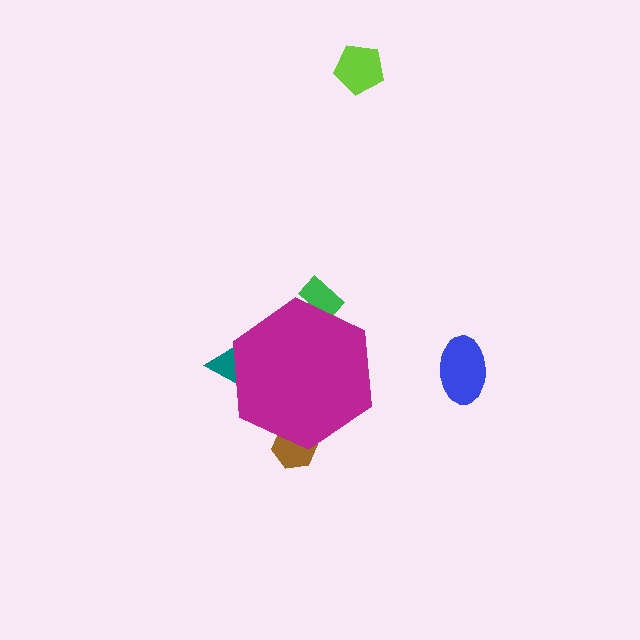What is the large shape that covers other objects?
A magenta hexagon.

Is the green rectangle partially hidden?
Yes, the green rectangle is partially hidden behind the magenta hexagon.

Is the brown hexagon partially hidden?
Yes, the brown hexagon is partially hidden behind the magenta hexagon.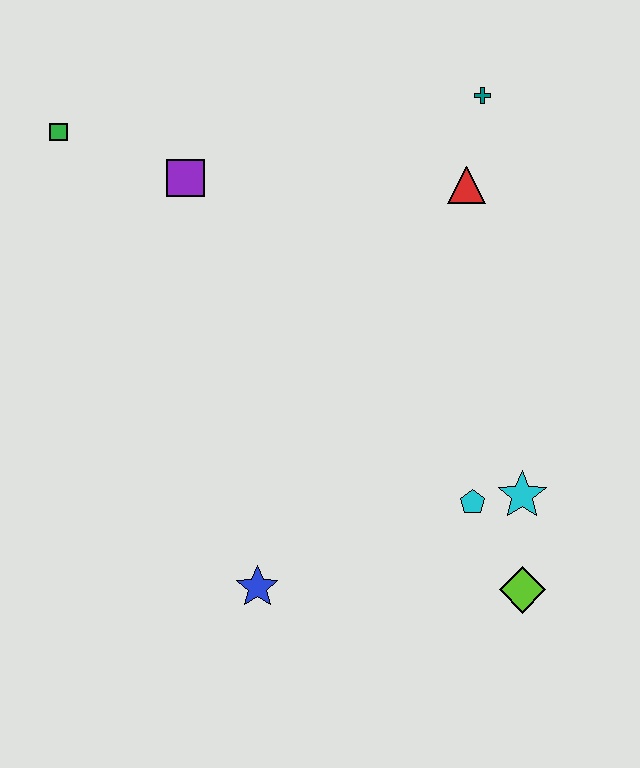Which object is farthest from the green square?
The lime diamond is farthest from the green square.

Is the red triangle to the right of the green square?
Yes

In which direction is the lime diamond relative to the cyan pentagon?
The lime diamond is below the cyan pentagon.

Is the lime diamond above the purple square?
No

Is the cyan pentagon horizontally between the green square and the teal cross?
Yes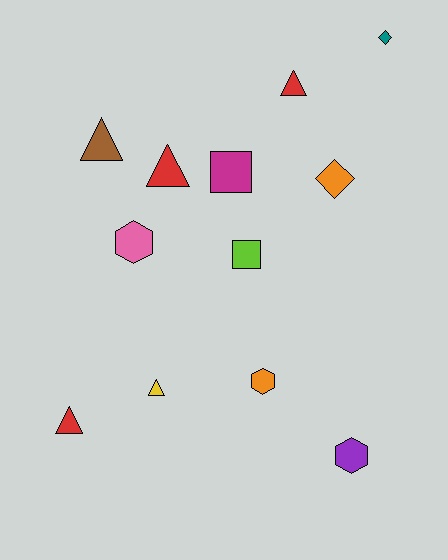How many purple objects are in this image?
There is 1 purple object.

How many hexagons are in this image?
There are 3 hexagons.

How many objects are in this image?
There are 12 objects.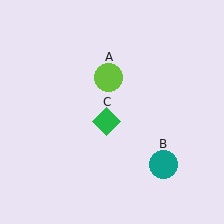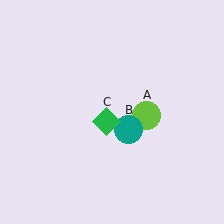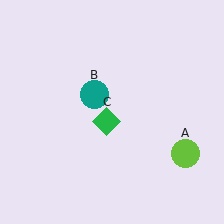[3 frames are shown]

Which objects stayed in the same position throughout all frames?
Green diamond (object C) remained stationary.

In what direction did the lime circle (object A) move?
The lime circle (object A) moved down and to the right.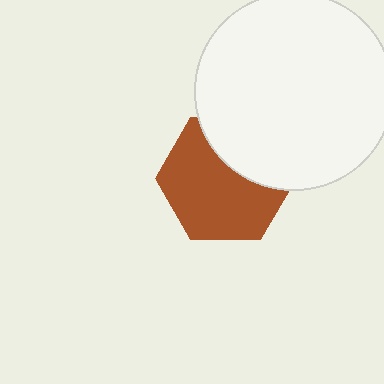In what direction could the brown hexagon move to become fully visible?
The brown hexagon could move down. That would shift it out from behind the white circle entirely.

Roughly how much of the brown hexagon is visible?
Most of it is visible (roughly 67%).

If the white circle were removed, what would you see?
You would see the complete brown hexagon.